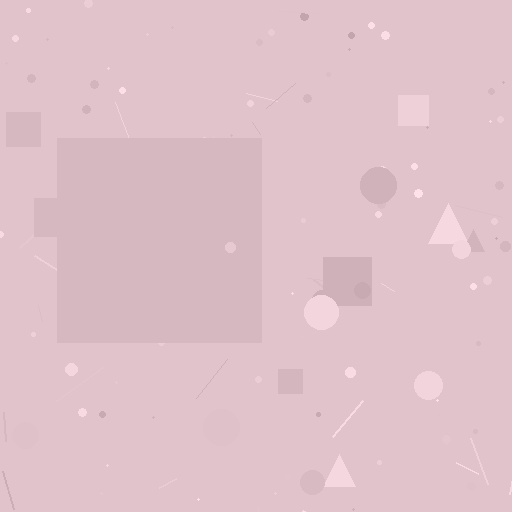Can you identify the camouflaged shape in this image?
The camouflaged shape is a square.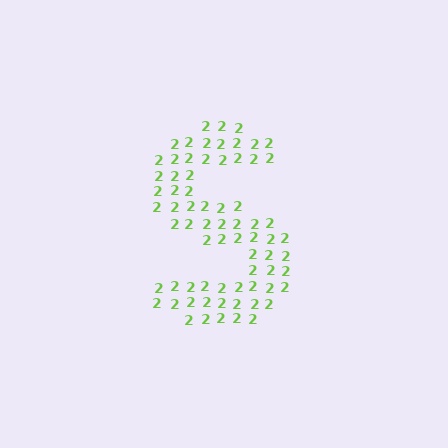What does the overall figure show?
The overall figure shows the letter S.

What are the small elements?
The small elements are digit 2's.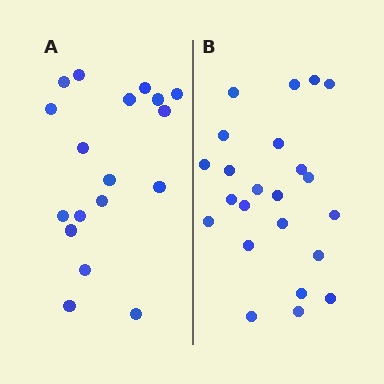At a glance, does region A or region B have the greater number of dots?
Region B (the right region) has more dots.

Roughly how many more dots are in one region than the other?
Region B has about 5 more dots than region A.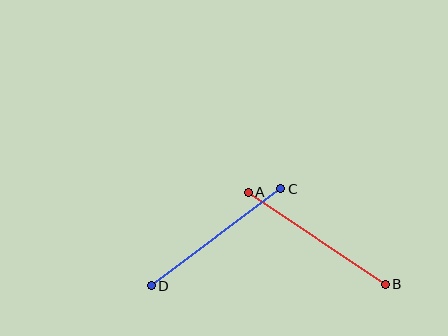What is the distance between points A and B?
The distance is approximately 165 pixels.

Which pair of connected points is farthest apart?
Points A and B are farthest apart.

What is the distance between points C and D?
The distance is approximately 162 pixels.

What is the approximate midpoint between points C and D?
The midpoint is at approximately (216, 237) pixels.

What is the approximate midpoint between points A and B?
The midpoint is at approximately (317, 238) pixels.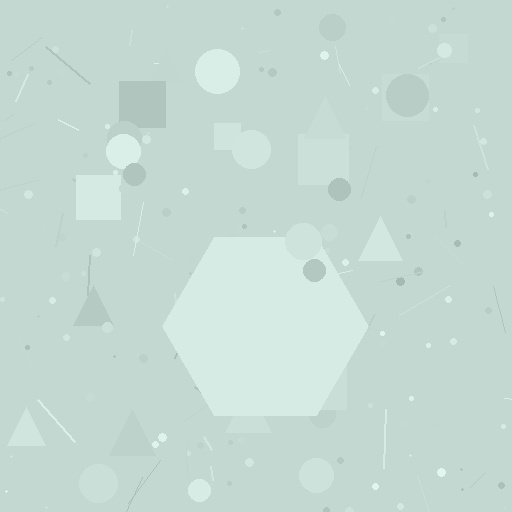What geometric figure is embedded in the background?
A hexagon is embedded in the background.